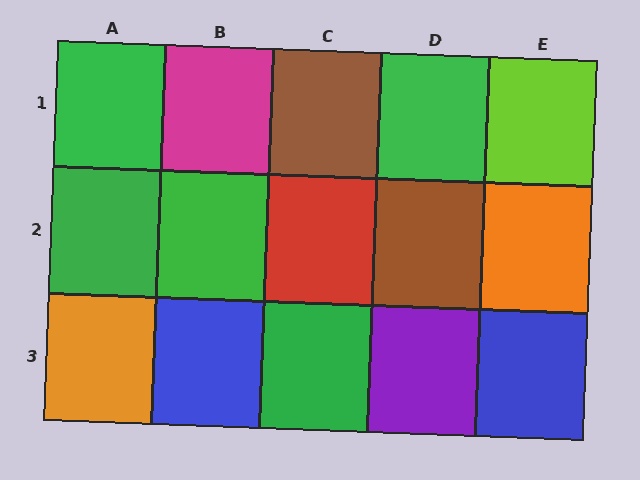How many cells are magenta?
1 cell is magenta.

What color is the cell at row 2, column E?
Orange.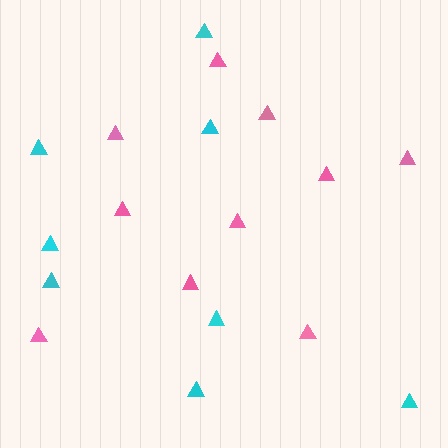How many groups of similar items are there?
There are 2 groups: one group of pink triangles (10) and one group of cyan triangles (8).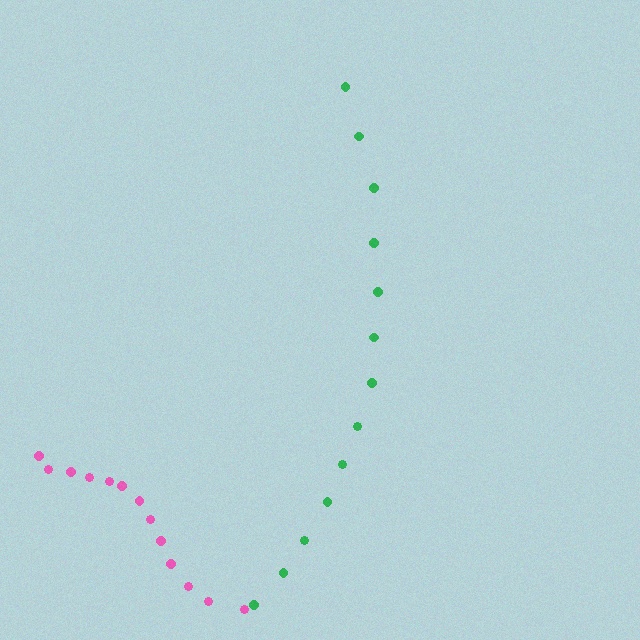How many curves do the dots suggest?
There are 2 distinct paths.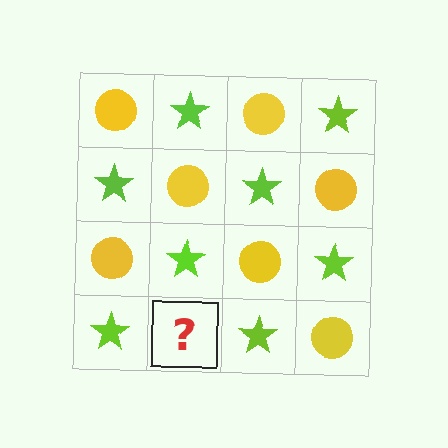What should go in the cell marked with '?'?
The missing cell should contain a yellow circle.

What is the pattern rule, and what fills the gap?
The rule is that it alternates yellow circle and lime star in a checkerboard pattern. The gap should be filled with a yellow circle.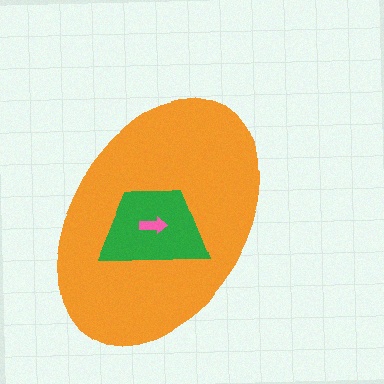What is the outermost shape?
The orange ellipse.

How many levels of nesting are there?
3.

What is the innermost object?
The pink arrow.